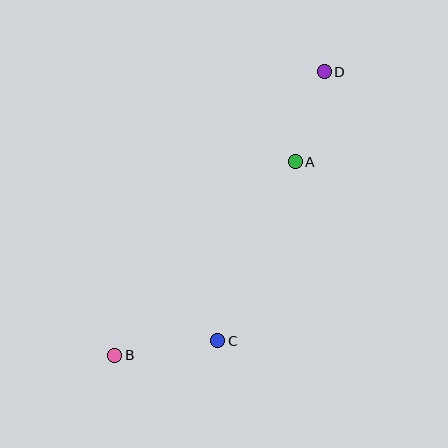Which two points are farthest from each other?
Points B and D are farthest from each other.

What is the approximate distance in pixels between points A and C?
The distance between A and C is approximately 195 pixels.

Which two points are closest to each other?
Points A and D are closest to each other.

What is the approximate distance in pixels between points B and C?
The distance between B and C is approximately 104 pixels.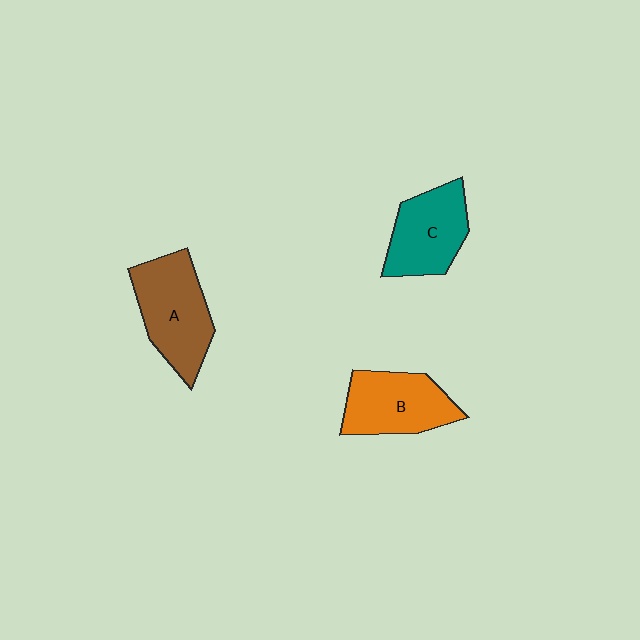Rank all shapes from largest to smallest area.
From largest to smallest: A (brown), B (orange), C (teal).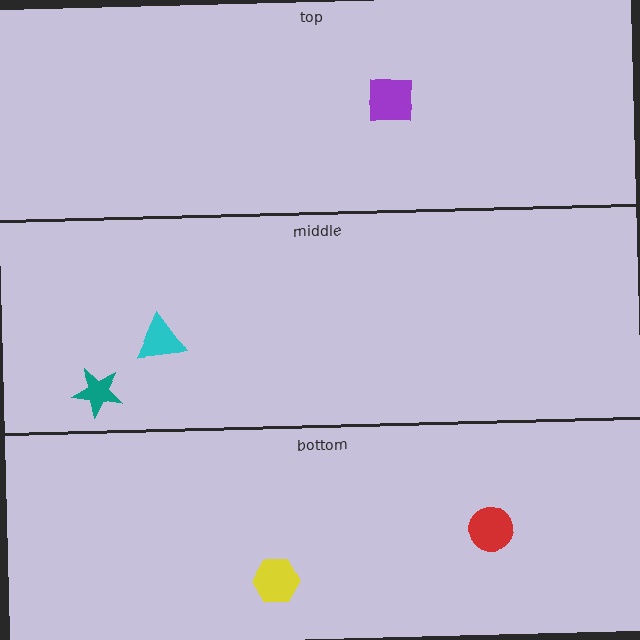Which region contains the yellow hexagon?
The bottom region.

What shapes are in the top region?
The purple square.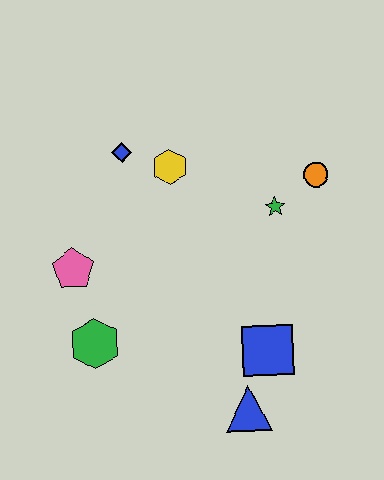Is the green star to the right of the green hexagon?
Yes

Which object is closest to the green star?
The orange circle is closest to the green star.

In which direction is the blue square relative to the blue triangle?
The blue square is above the blue triangle.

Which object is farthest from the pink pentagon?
The orange circle is farthest from the pink pentagon.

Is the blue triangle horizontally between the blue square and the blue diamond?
Yes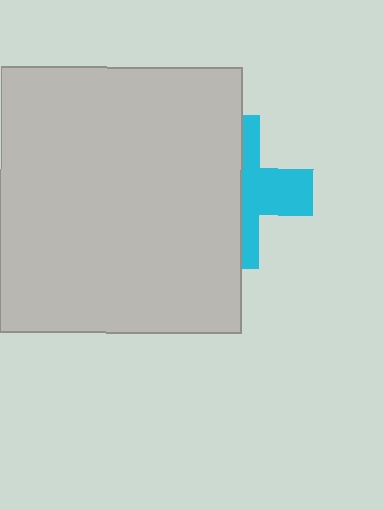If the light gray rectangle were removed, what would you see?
You would see the complete cyan cross.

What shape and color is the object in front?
The object in front is a light gray rectangle.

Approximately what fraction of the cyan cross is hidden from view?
Roughly 57% of the cyan cross is hidden behind the light gray rectangle.